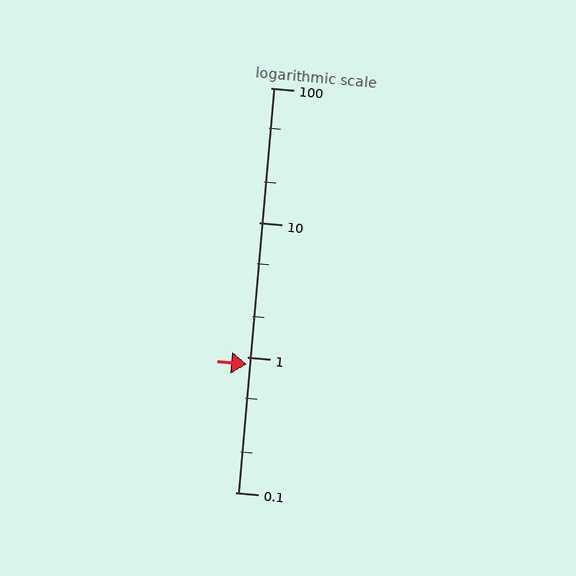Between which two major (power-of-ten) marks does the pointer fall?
The pointer is between 0.1 and 1.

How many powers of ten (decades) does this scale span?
The scale spans 3 decades, from 0.1 to 100.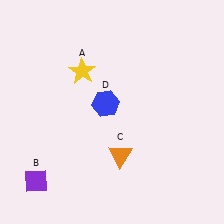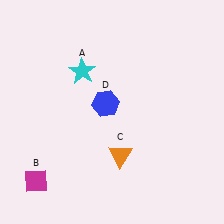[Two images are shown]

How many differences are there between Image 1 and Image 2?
There are 2 differences between the two images.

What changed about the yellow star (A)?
In Image 1, A is yellow. In Image 2, it changed to cyan.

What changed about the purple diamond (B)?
In Image 1, B is purple. In Image 2, it changed to magenta.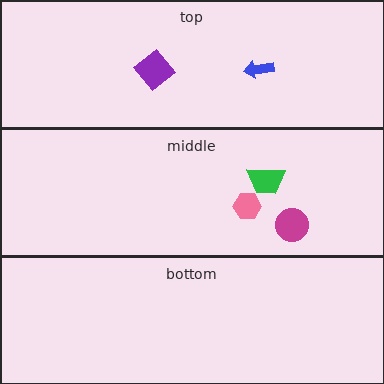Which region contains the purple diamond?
The top region.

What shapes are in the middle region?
The green trapezoid, the magenta circle, the pink hexagon.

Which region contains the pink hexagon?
The middle region.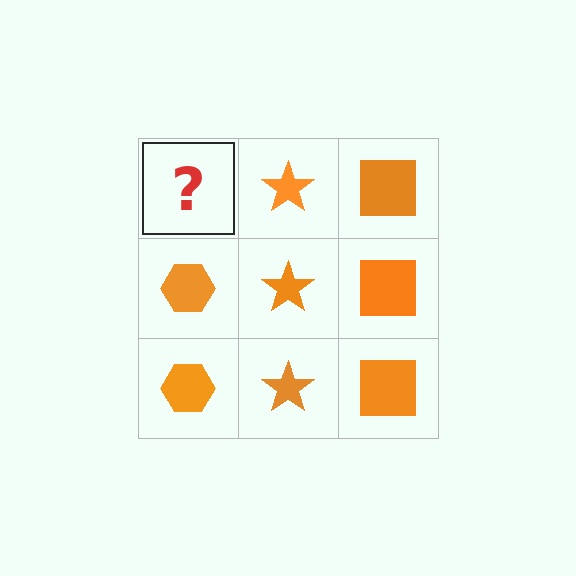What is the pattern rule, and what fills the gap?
The rule is that each column has a consistent shape. The gap should be filled with an orange hexagon.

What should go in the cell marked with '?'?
The missing cell should contain an orange hexagon.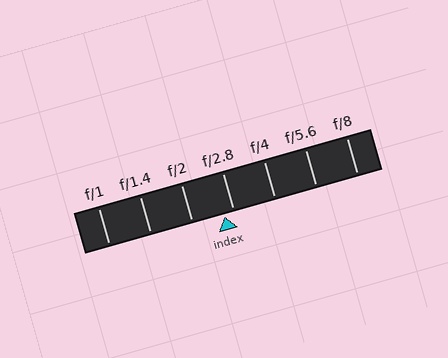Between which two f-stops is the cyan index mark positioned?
The index mark is between f/2 and f/2.8.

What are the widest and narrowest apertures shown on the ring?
The widest aperture shown is f/1 and the narrowest is f/8.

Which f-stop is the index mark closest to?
The index mark is closest to f/2.8.